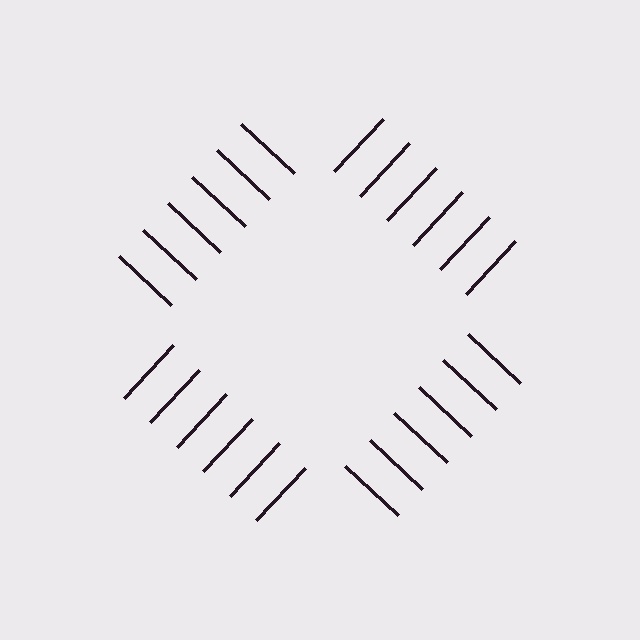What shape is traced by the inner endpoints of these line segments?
An illusory square — the line segments terminate on its edges but no continuous stroke is drawn.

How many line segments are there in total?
24 — 6 along each of the 4 edges.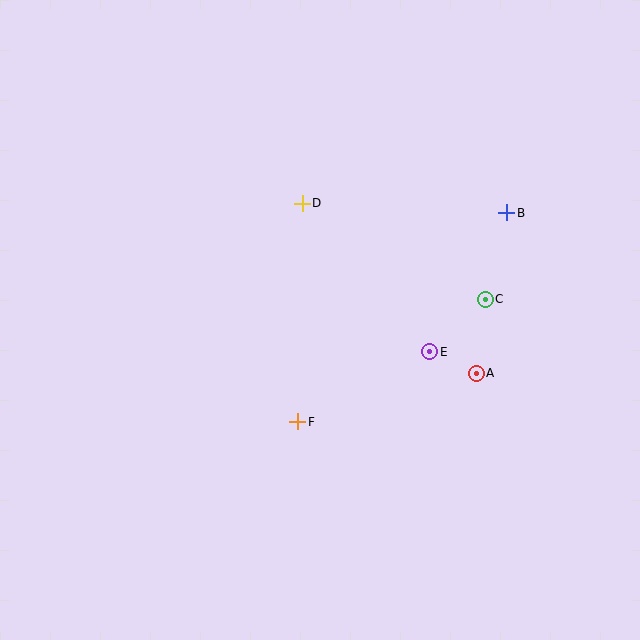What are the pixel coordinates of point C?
Point C is at (485, 299).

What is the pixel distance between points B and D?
The distance between B and D is 204 pixels.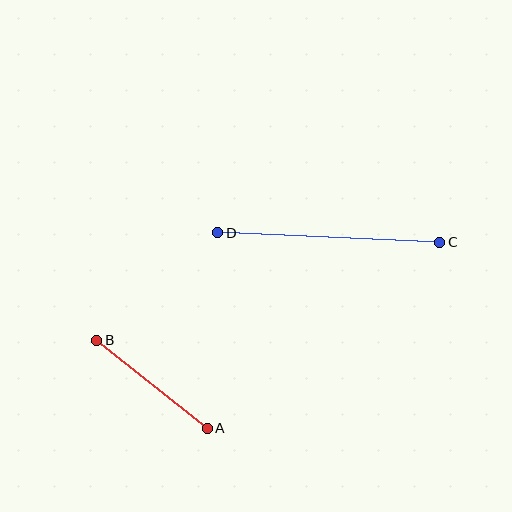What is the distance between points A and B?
The distance is approximately 141 pixels.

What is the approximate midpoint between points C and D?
The midpoint is at approximately (329, 238) pixels.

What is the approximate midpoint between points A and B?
The midpoint is at approximately (152, 384) pixels.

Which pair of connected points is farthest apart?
Points C and D are farthest apart.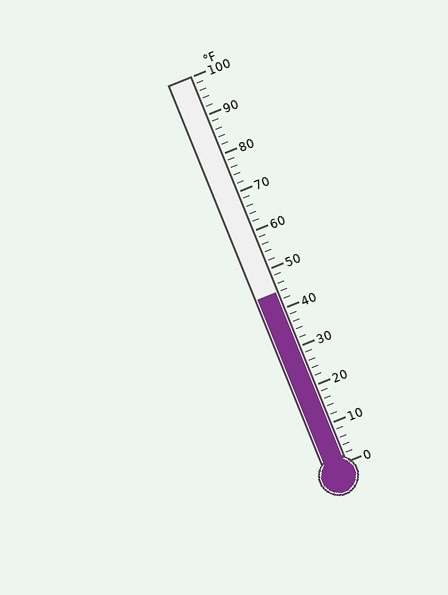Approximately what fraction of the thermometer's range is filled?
The thermometer is filled to approximately 45% of its range.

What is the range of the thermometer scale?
The thermometer scale ranges from 0°F to 100°F.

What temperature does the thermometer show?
The thermometer shows approximately 44°F.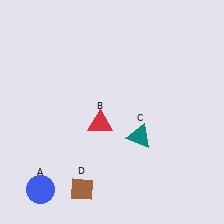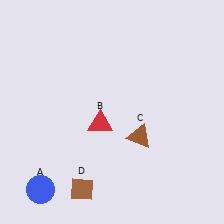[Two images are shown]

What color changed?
The triangle (C) changed from teal in Image 1 to brown in Image 2.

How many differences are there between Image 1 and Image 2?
There is 1 difference between the two images.